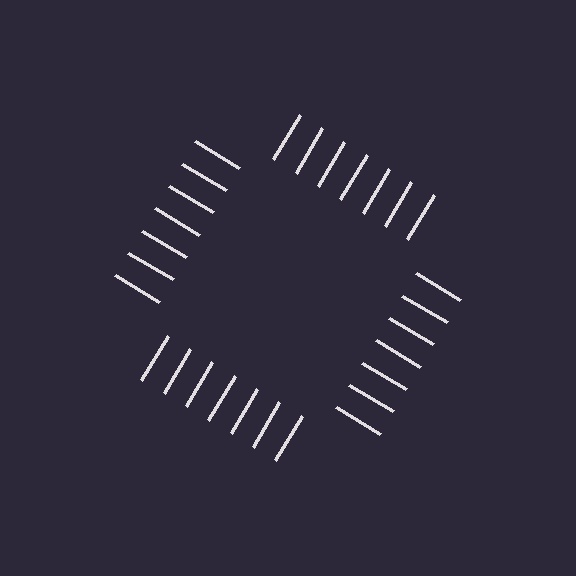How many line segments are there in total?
28 — 7 along each of the 4 edges.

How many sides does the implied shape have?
4 sides — the line-ends trace a square.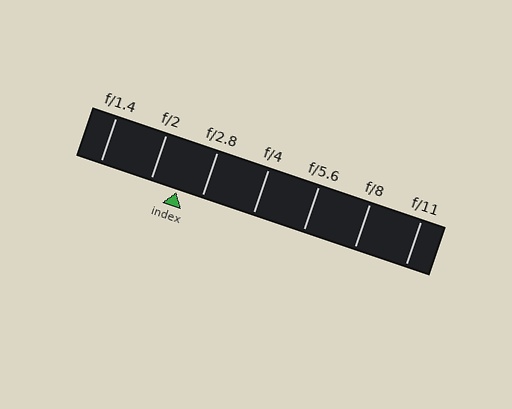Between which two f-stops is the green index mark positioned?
The index mark is between f/2 and f/2.8.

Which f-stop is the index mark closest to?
The index mark is closest to f/2.8.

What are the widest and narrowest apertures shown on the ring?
The widest aperture shown is f/1.4 and the narrowest is f/11.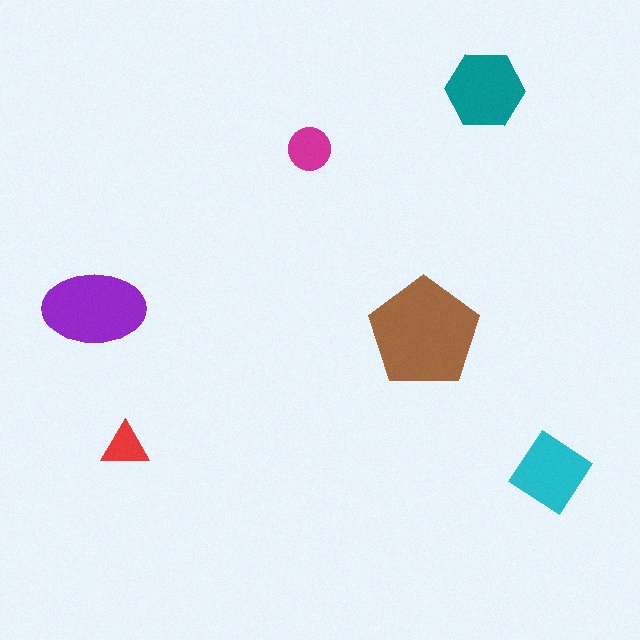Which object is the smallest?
The red triangle.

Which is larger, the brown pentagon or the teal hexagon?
The brown pentagon.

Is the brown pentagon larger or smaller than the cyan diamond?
Larger.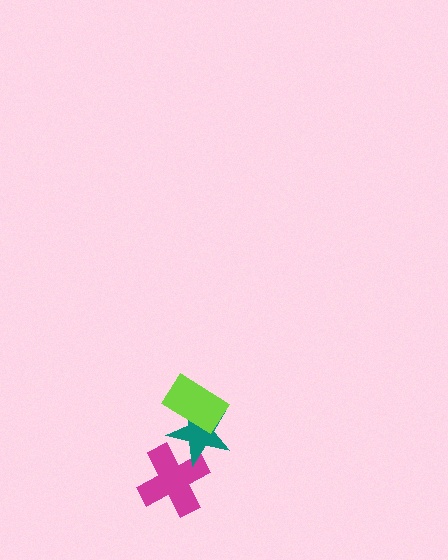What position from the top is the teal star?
The teal star is 2nd from the top.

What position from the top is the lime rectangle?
The lime rectangle is 1st from the top.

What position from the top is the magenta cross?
The magenta cross is 3rd from the top.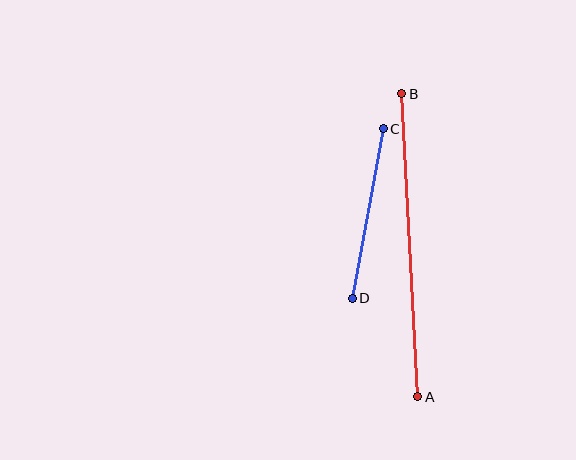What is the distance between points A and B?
The distance is approximately 304 pixels.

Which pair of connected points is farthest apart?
Points A and B are farthest apart.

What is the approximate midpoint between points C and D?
The midpoint is at approximately (368, 213) pixels.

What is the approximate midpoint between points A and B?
The midpoint is at approximately (410, 245) pixels.